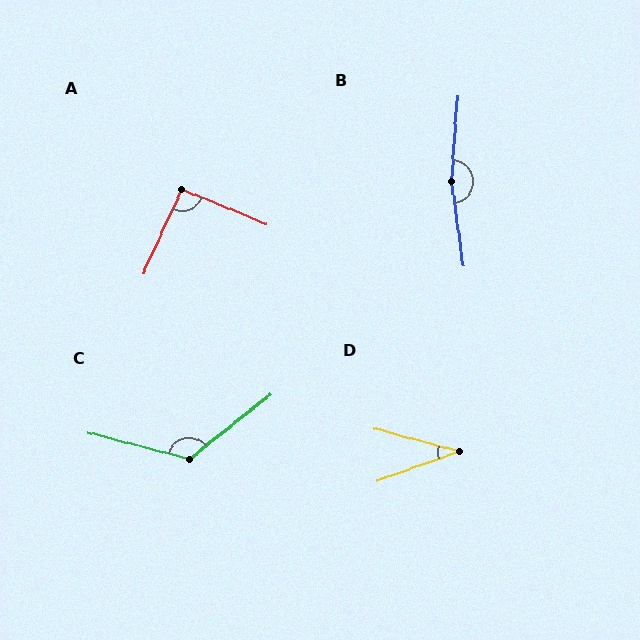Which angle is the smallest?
D, at approximately 35 degrees.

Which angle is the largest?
B, at approximately 168 degrees.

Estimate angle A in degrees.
Approximately 92 degrees.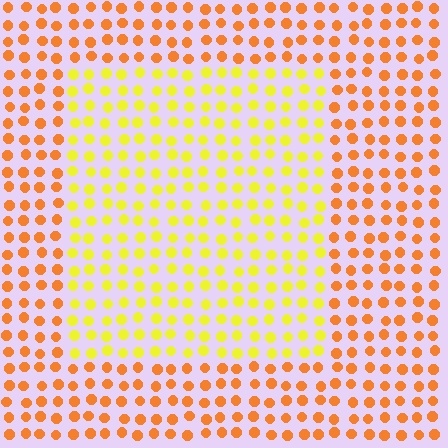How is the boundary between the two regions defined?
The boundary is defined purely by a slight shift in hue (about 38 degrees). Spacing, size, and orientation are identical on both sides.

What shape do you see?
I see a rectangle.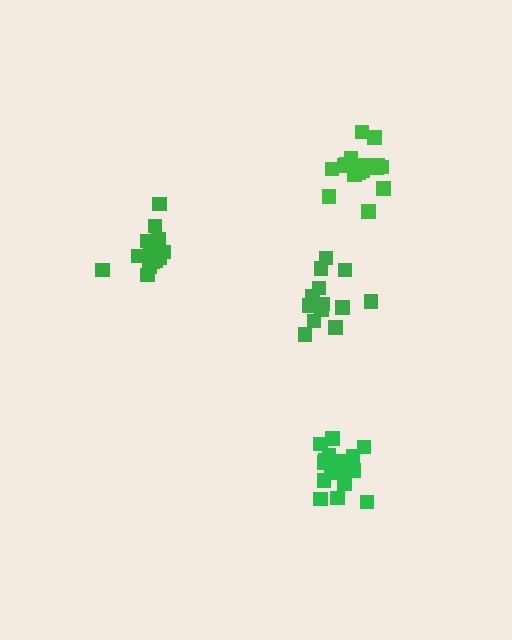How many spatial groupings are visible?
There are 4 spatial groupings.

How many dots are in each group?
Group 1: 18 dots, Group 2: 17 dots, Group 3: 18 dots, Group 4: 13 dots (66 total).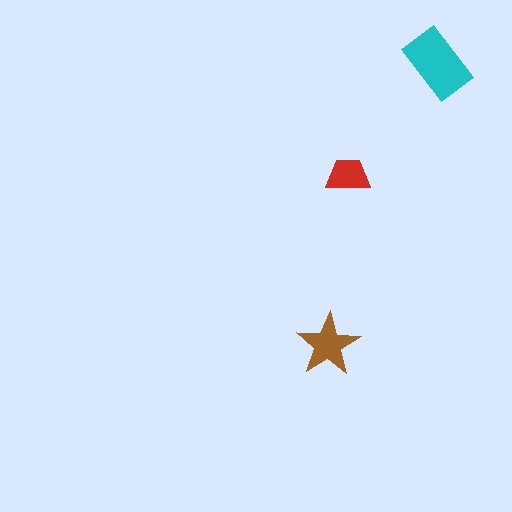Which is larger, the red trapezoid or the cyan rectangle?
The cyan rectangle.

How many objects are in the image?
There are 3 objects in the image.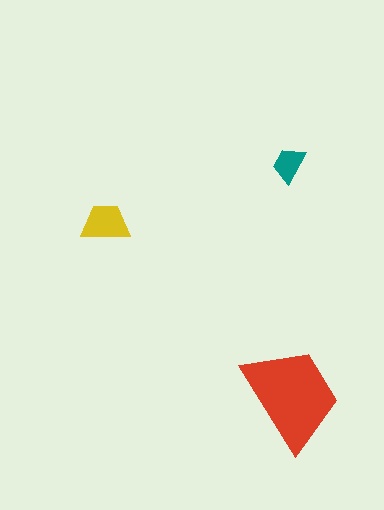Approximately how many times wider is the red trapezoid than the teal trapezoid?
About 3 times wider.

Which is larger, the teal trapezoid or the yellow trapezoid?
The yellow one.